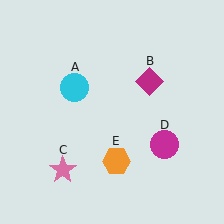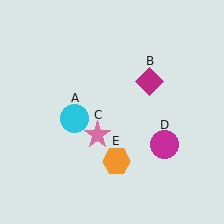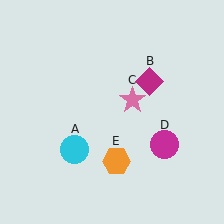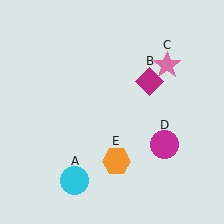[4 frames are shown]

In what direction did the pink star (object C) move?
The pink star (object C) moved up and to the right.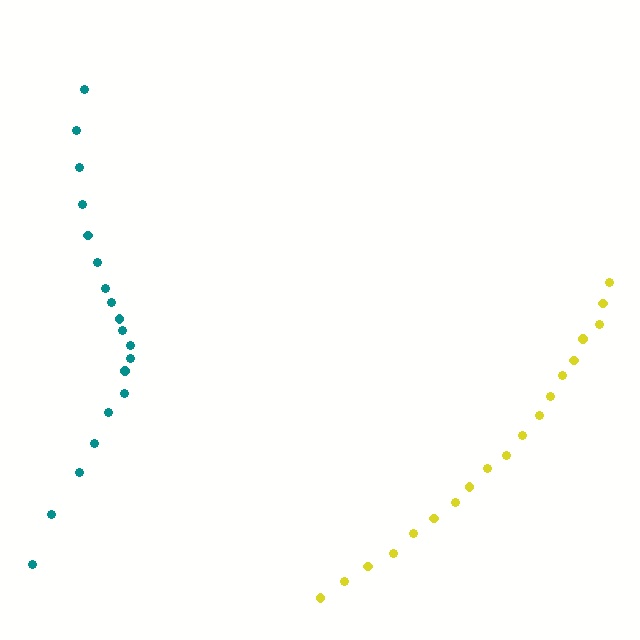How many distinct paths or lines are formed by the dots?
There are 2 distinct paths.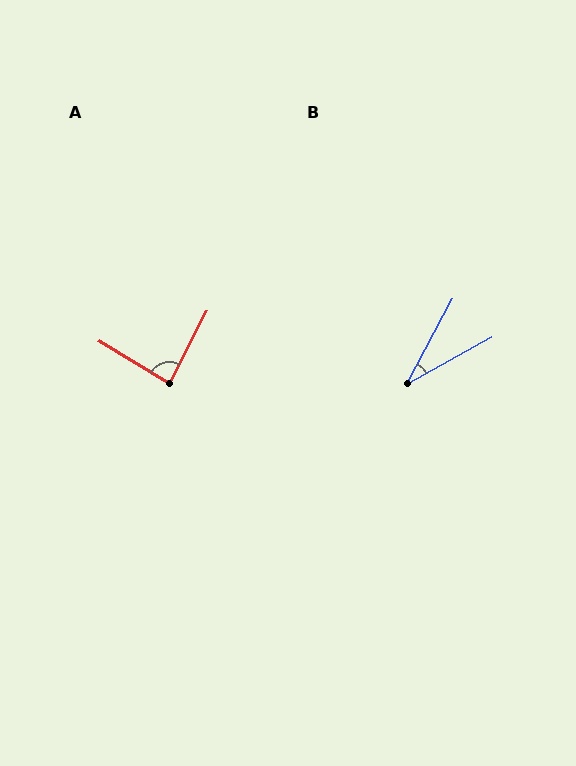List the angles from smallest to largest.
B (33°), A (87°).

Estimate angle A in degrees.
Approximately 87 degrees.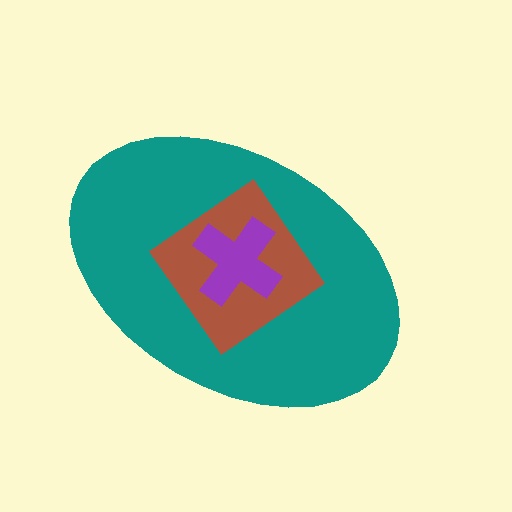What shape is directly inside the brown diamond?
The purple cross.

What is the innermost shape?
The purple cross.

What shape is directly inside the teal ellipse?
The brown diamond.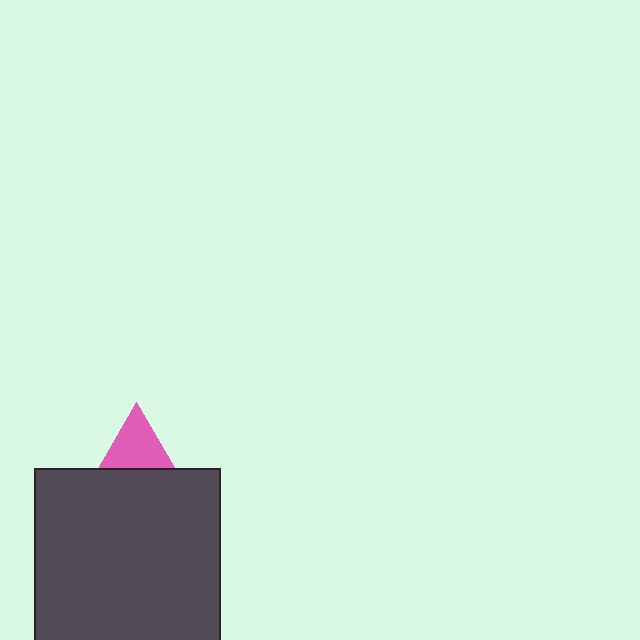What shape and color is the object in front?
The object in front is a dark gray square.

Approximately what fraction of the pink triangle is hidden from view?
Roughly 66% of the pink triangle is hidden behind the dark gray square.